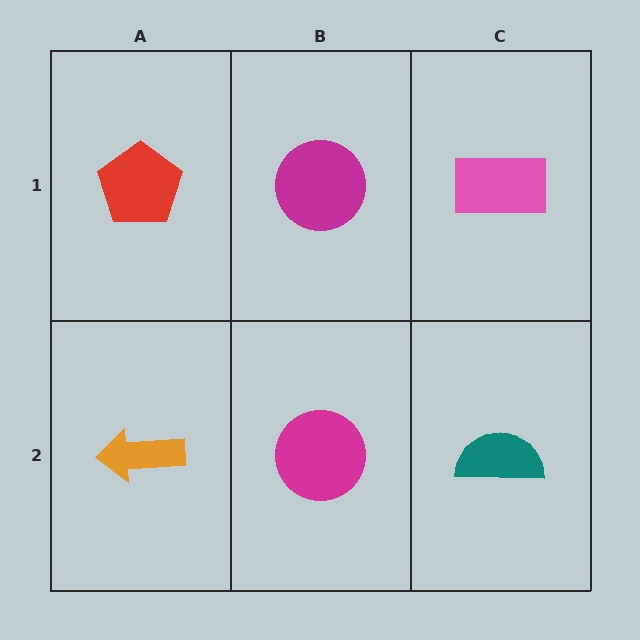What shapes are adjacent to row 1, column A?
An orange arrow (row 2, column A), a magenta circle (row 1, column B).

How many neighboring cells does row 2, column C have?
2.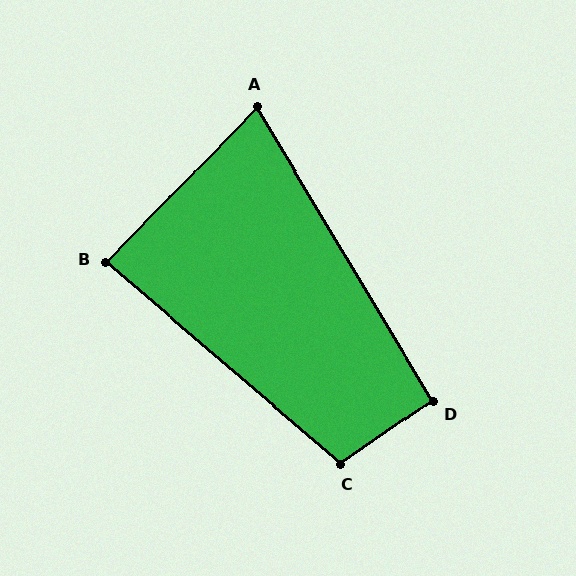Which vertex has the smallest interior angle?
A, at approximately 75 degrees.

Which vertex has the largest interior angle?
C, at approximately 105 degrees.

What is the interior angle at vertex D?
Approximately 93 degrees (approximately right).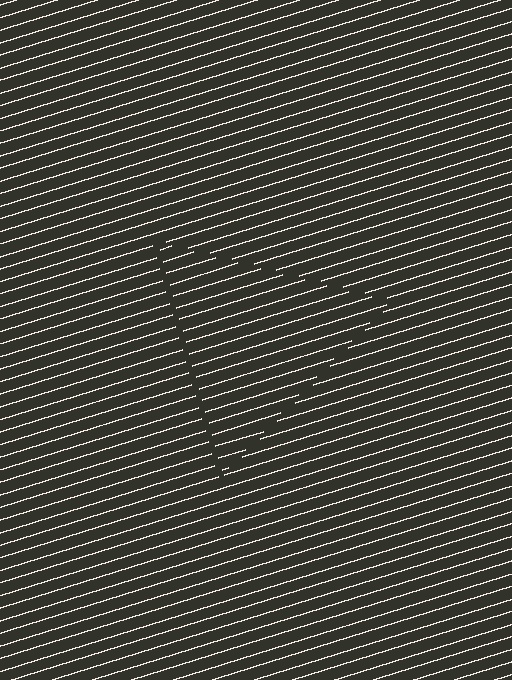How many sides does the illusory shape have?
3 sides — the line-ends trace a triangle.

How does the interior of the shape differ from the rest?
The interior of the shape contains the same grating, shifted by half a period — the contour is defined by the phase discontinuity where line-ends from the inner and outer gratings abut.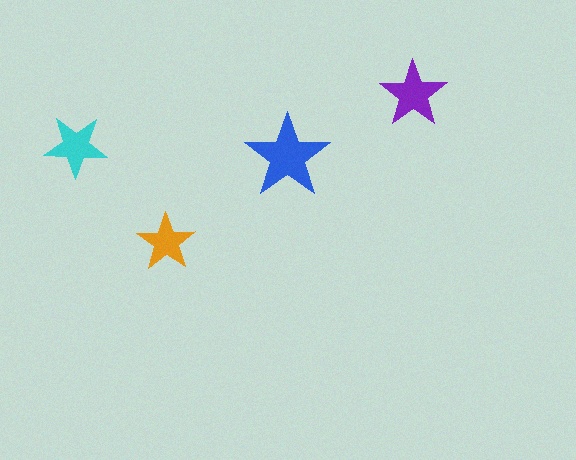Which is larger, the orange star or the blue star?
The blue one.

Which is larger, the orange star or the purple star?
The purple one.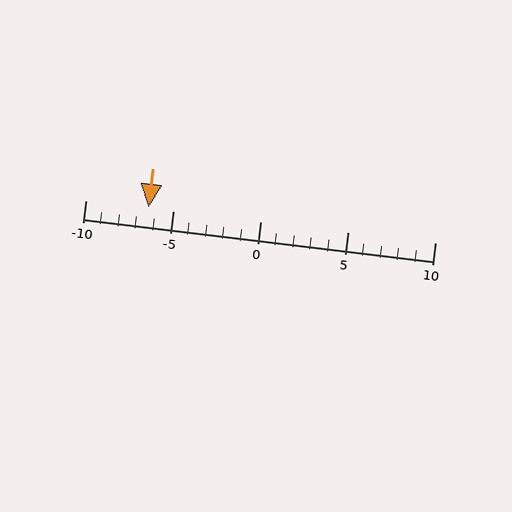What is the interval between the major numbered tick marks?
The major tick marks are spaced 5 units apart.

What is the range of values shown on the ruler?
The ruler shows values from -10 to 10.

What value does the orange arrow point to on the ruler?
The orange arrow points to approximately -6.